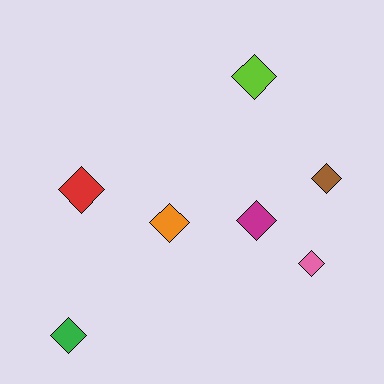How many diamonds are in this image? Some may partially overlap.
There are 7 diamonds.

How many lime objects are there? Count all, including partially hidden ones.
There is 1 lime object.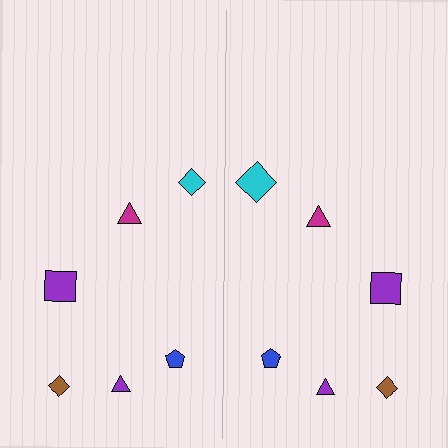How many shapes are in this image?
There are 12 shapes in this image.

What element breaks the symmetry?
The cyan diamond on the right side has a different size than its mirror counterpart.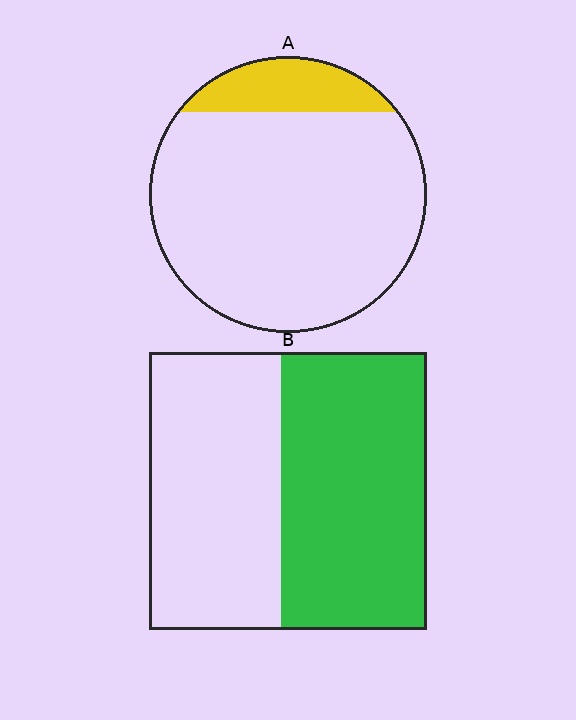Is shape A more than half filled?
No.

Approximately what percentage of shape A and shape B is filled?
A is approximately 15% and B is approximately 55%.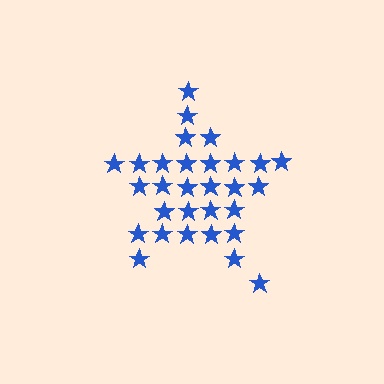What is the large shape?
The large shape is a star.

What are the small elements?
The small elements are stars.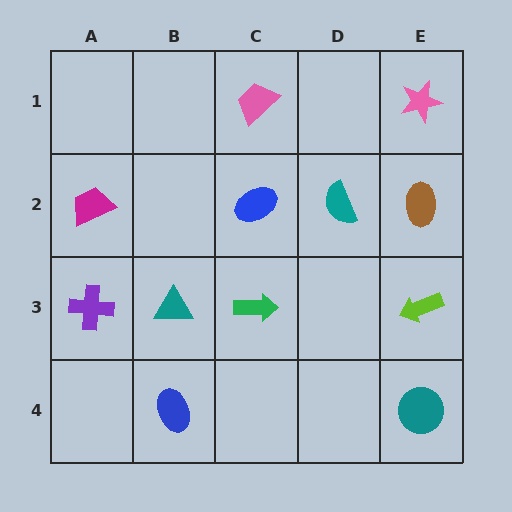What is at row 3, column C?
A green arrow.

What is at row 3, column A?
A purple cross.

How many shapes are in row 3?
4 shapes.